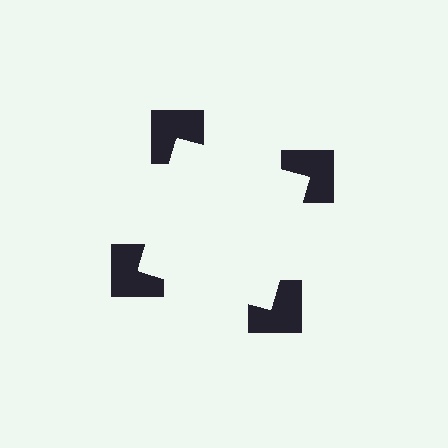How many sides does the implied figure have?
4 sides.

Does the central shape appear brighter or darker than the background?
It typically appears slightly brighter than the background, even though no actual brightness change is drawn.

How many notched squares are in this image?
There are 4 — one at each vertex of the illusory square.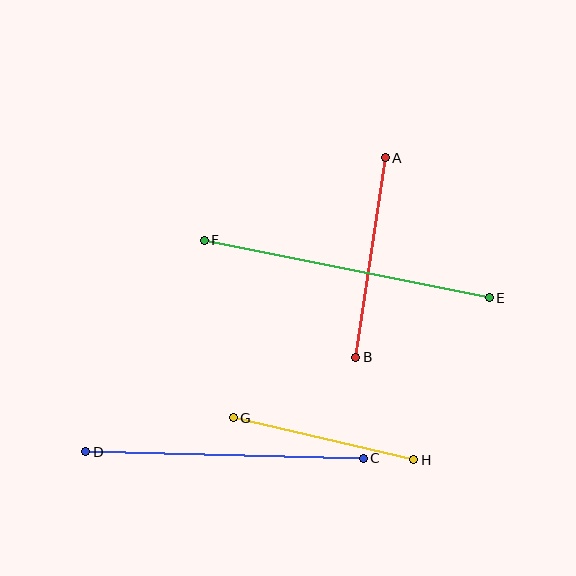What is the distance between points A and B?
The distance is approximately 202 pixels.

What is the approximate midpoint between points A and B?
The midpoint is at approximately (371, 257) pixels.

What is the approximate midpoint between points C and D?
The midpoint is at approximately (224, 455) pixels.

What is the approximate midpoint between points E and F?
The midpoint is at approximately (347, 269) pixels.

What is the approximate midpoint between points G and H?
The midpoint is at approximately (323, 439) pixels.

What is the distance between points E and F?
The distance is approximately 291 pixels.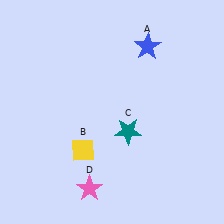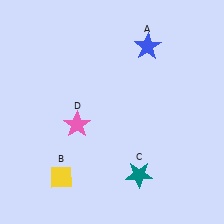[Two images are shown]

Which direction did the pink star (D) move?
The pink star (D) moved up.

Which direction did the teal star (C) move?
The teal star (C) moved down.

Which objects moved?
The objects that moved are: the yellow diamond (B), the teal star (C), the pink star (D).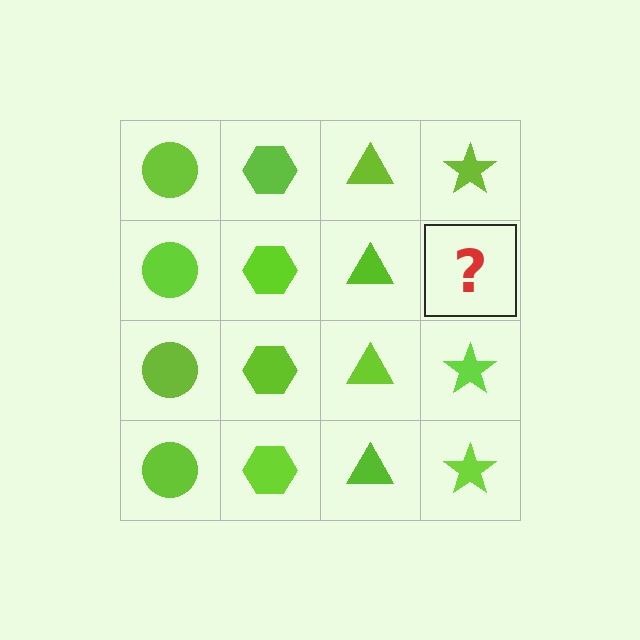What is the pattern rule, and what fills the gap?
The rule is that each column has a consistent shape. The gap should be filled with a lime star.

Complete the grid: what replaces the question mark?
The question mark should be replaced with a lime star.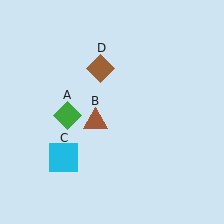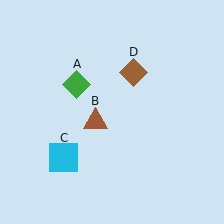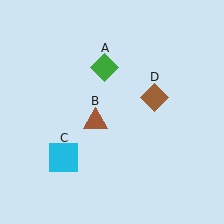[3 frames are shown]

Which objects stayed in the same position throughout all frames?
Brown triangle (object B) and cyan square (object C) remained stationary.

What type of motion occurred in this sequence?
The green diamond (object A), brown diamond (object D) rotated clockwise around the center of the scene.